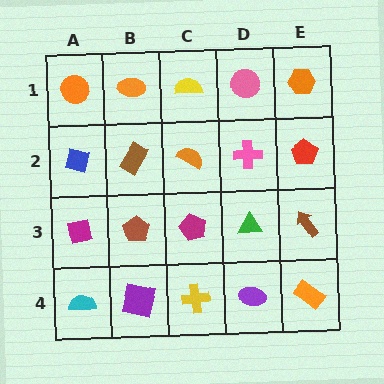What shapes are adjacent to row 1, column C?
An orange semicircle (row 2, column C), an orange ellipse (row 1, column B), a pink circle (row 1, column D).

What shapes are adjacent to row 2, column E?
An orange hexagon (row 1, column E), a brown arrow (row 3, column E), a pink cross (row 2, column D).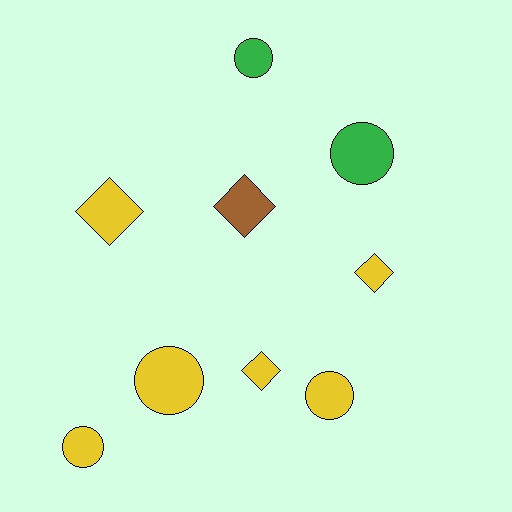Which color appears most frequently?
Yellow, with 6 objects.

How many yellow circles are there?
There are 3 yellow circles.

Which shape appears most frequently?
Circle, with 5 objects.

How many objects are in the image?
There are 9 objects.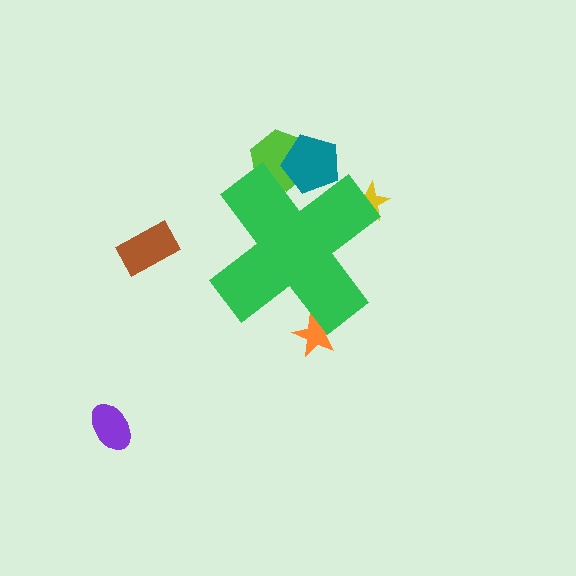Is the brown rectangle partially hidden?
No, the brown rectangle is fully visible.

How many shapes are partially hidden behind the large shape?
4 shapes are partially hidden.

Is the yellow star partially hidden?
Yes, the yellow star is partially hidden behind the green cross.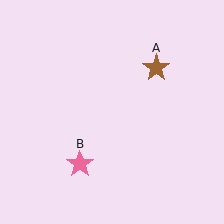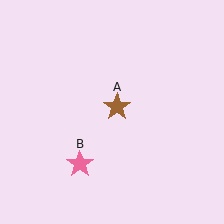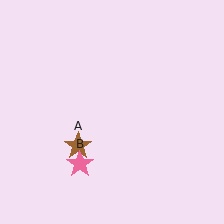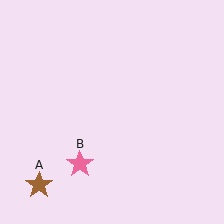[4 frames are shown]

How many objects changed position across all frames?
1 object changed position: brown star (object A).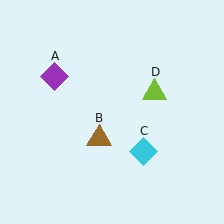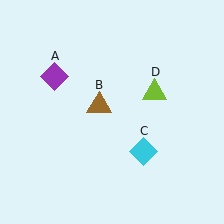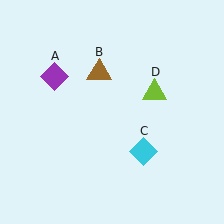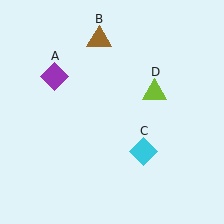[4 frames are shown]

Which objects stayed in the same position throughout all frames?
Purple diamond (object A) and cyan diamond (object C) and lime triangle (object D) remained stationary.